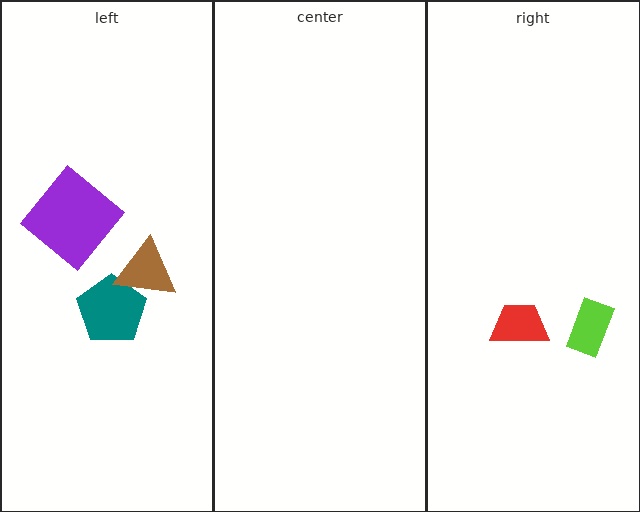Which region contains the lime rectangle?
The right region.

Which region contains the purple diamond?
The left region.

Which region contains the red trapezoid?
The right region.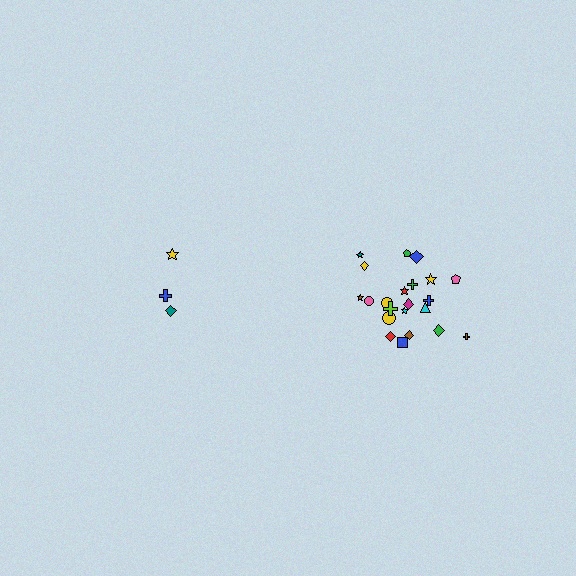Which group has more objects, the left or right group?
The right group.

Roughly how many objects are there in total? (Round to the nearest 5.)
Roughly 25 objects in total.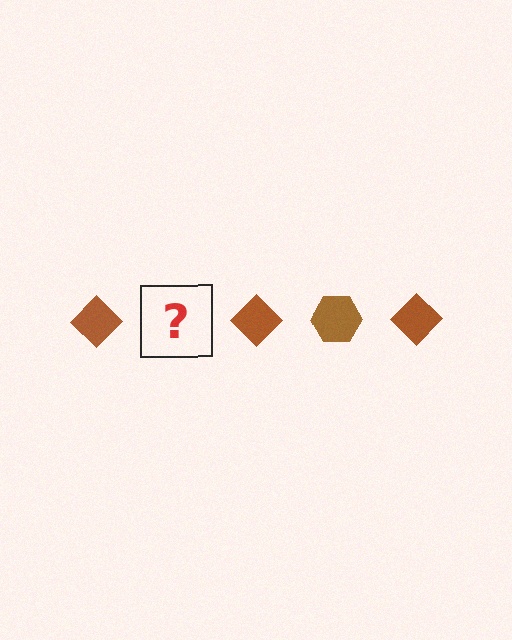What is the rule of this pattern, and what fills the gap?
The rule is that the pattern cycles through diamond, hexagon shapes in brown. The gap should be filled with a brown hexagon.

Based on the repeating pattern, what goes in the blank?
The blank should be a brown hexagon.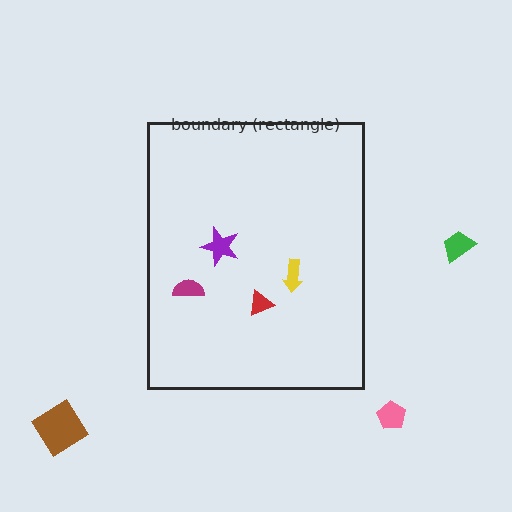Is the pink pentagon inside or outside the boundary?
Outside.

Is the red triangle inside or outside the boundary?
Inside.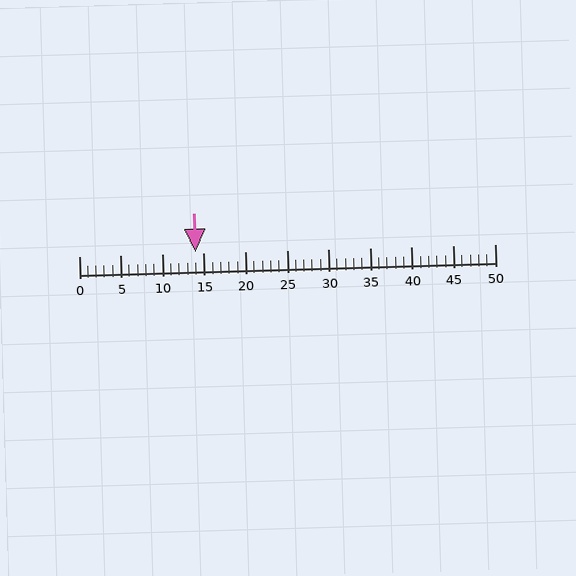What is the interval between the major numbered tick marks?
The major tick marks are spaced 5 units apart.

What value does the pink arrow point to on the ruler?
The pink arrow points to approximately 14.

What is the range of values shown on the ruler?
The ruler shows values from 0 to 50.